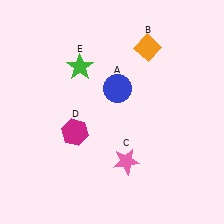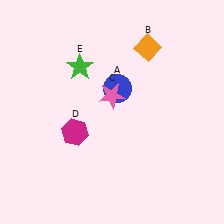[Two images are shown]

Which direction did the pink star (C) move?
The pink star (C) moved up.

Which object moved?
The pink star (C) moved up.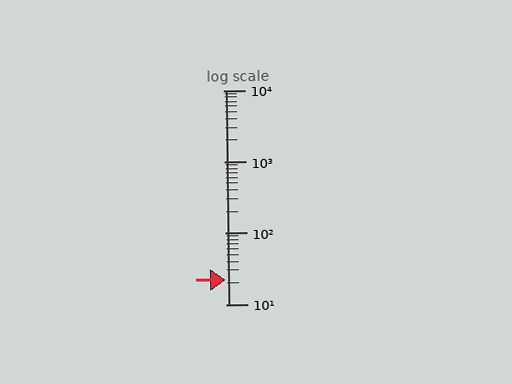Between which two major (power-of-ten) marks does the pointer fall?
The pointer is between 10 and 100.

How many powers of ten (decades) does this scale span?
The scale spans 3 decades, from 10 to 10000.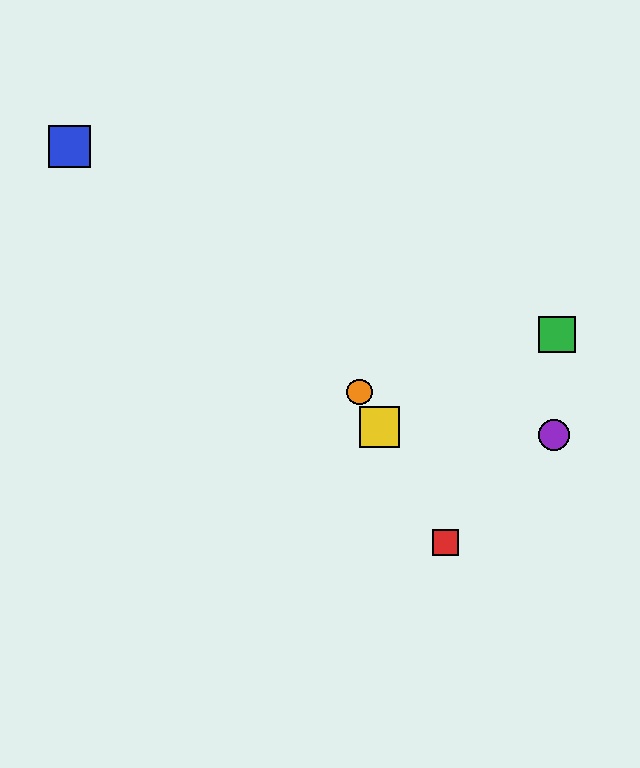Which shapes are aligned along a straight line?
The red square, the yellow square, the orange circle are aligned along a straight line.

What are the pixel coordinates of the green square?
The green square is at (557, 334).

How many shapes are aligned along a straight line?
3 shapes (the red square, the yellow square, the orange circle) are aligned along a straight line.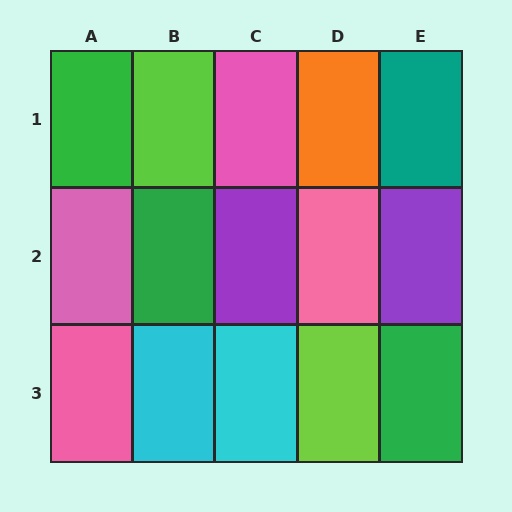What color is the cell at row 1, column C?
Pink.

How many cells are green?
3 cells are green.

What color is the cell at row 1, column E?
Teal.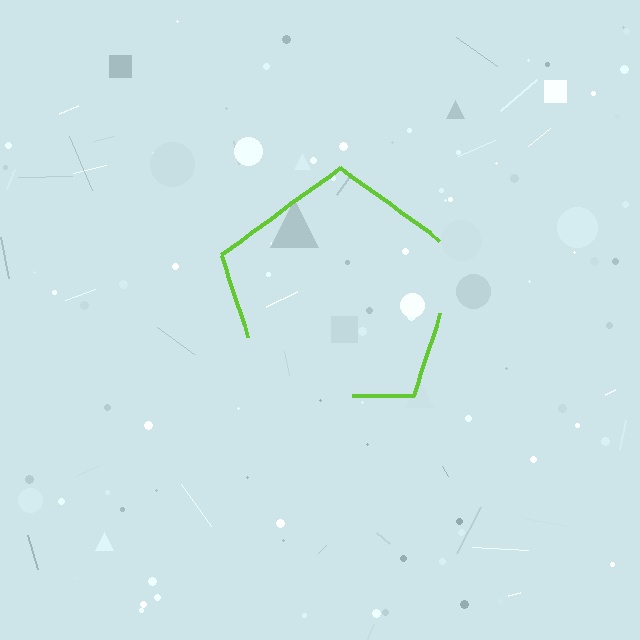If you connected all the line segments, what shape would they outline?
They would outline a pentagon.